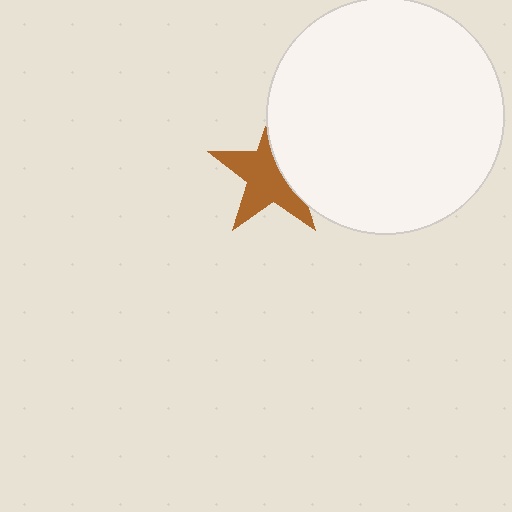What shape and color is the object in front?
The object in front is a white circle.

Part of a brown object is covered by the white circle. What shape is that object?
It is a star.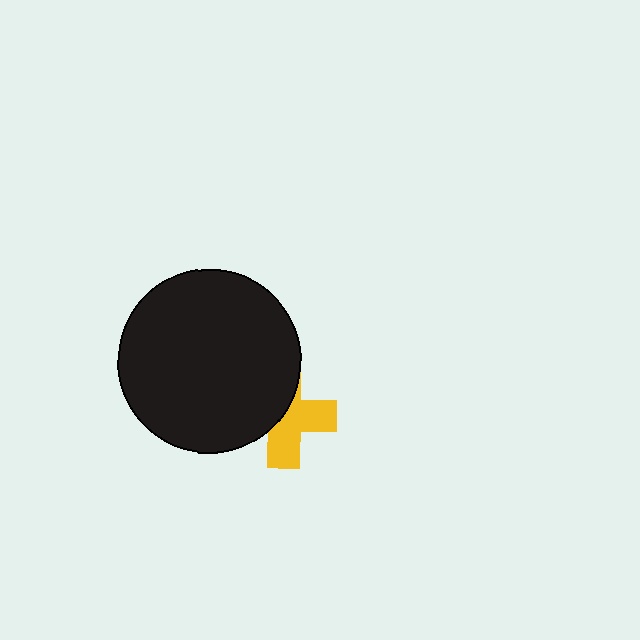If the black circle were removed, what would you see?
You would see the complete yellow cross.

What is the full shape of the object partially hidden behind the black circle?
The partially hidden object is a yellow cross.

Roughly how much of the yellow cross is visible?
About half of it is visible (roughly 52%).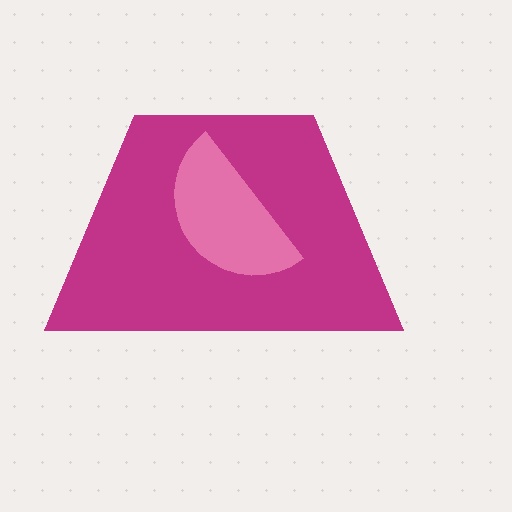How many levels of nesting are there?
2.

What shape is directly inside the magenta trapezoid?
The pink semicircle.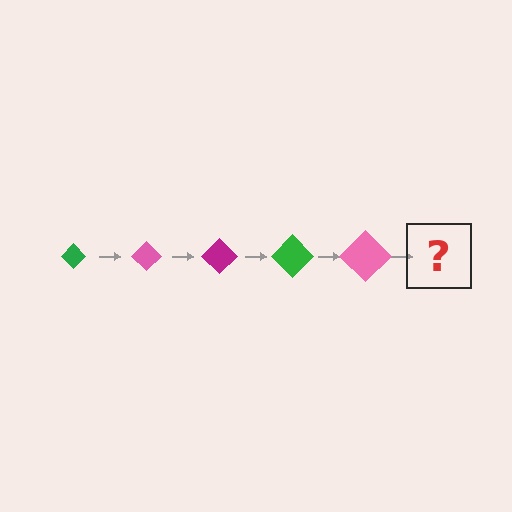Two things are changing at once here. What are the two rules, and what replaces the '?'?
The two rules are that the diamond grows larger each step and the color cycles through green, pink, and magenta. The '?' should be a magenta diamond, larger than the previous one.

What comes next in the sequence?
The next element should be a magenta diamond, larger than the previous one.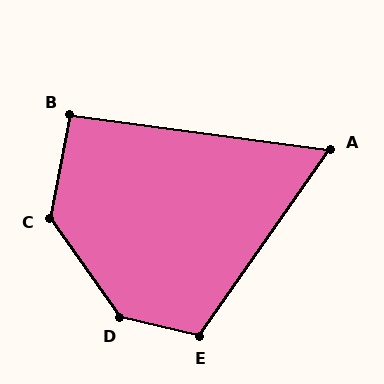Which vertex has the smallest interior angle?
A, at approximately 63 degrees.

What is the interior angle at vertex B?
Approximately 93 degrees (approximately right).